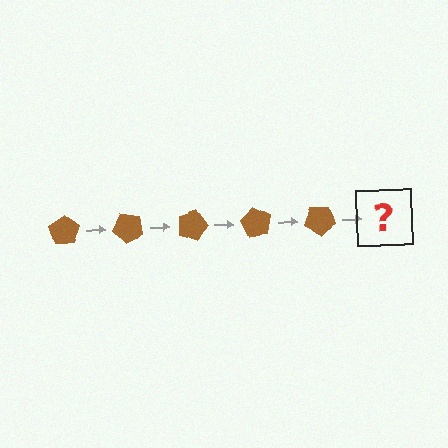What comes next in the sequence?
The next element should be a brown pentagon rotated 225 degrees.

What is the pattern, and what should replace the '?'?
The pattern is that the pentagon rotates 45 degrees each step. The '?' should be a brown pentagon rotated 225 degrees.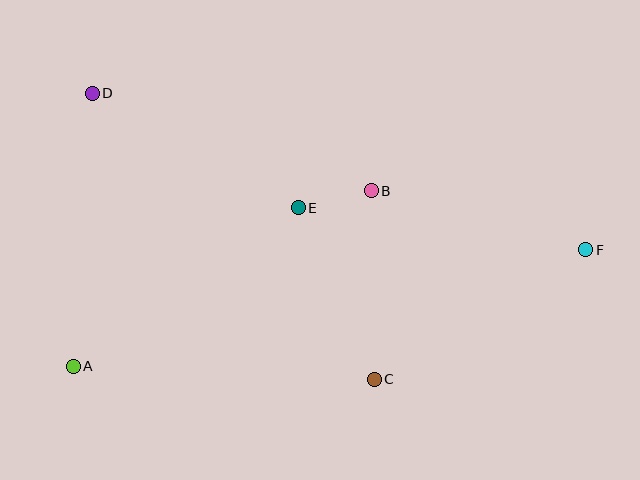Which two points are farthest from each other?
Points A and F are farthest from each other.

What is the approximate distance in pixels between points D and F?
The distance between D and F is approximately 518 pixels.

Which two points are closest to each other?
Points B and E are closest to each other.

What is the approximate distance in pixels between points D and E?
The distance between D and E is approximately 236 pixels.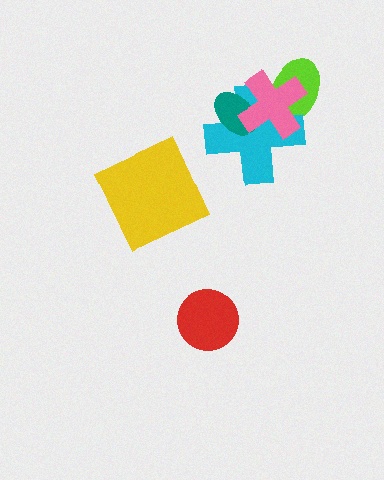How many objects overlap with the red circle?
0 objects overlap with the red circle.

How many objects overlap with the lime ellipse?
2 objects overlap with the lime ellipse.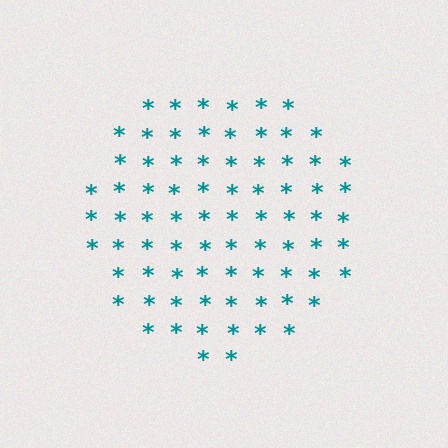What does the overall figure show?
The overall figure shows a circle.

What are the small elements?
The small elements are asterisks.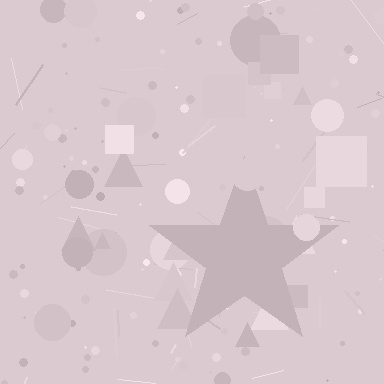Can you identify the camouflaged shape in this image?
The camouflaged shape is a star.